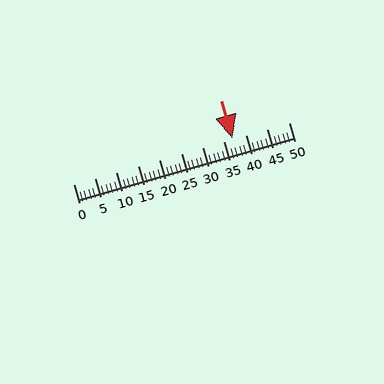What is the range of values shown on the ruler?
The ruler shows values from 0 to 50.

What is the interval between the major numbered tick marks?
The major tick marks are spaced 5 units apart.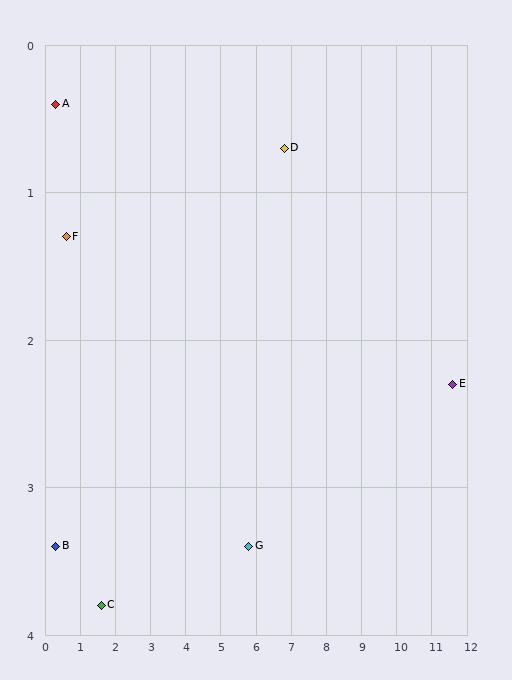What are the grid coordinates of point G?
Point G is at approximately (5.8, 3.4).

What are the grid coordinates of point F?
Point F is at approximately (0.6, 1.3).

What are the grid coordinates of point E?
Point E is at approximately (11.6, 2.3).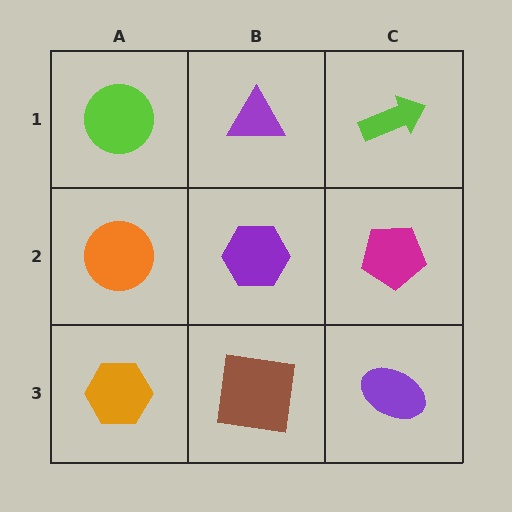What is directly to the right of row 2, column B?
A magenta pentagon.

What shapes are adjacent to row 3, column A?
An orange circle (row 2, column A), a brown square (row 3, column B).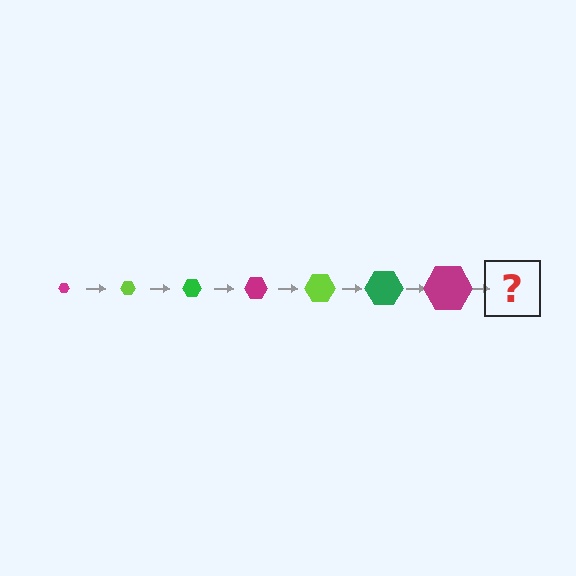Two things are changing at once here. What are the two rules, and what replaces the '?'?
The two rules are that the hexagon grows larger each step and the color cycles through magenta, lime, and green. The '?' should be a lime hexagon, larger than the previous one.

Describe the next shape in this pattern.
It should be a lime hexagon, larger than the previous one.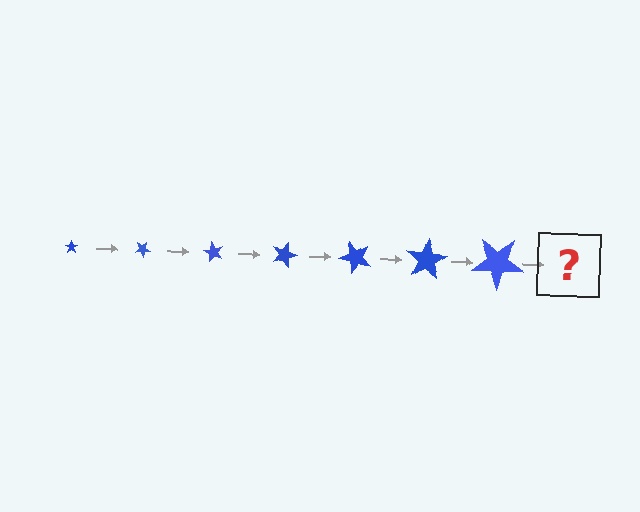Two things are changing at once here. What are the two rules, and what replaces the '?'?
The two rules are that the star grows larger each step and it rotates 30 degrees each step. The '?' should be a star, larger than the previous one and rotated 210 degrees from the start.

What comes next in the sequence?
The next element should be a star, larger than the previous one and rotated 210 degrees from the start.